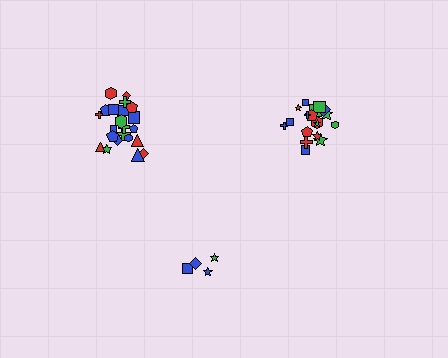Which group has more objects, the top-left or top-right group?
The top-left group.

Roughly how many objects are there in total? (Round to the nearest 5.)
Roughly 45 objects in total.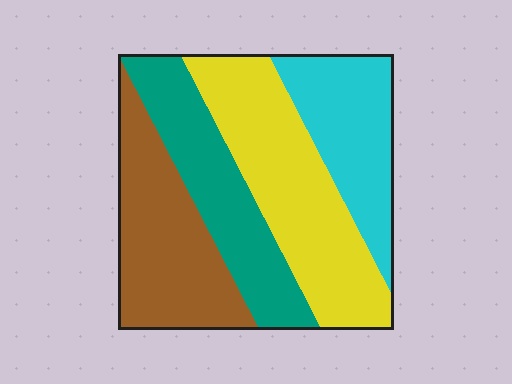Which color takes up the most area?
Yellow, at roughly 30%.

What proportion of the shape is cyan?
Cyan takes up about one fifth (1/5) of the shape.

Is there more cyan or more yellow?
Yellow.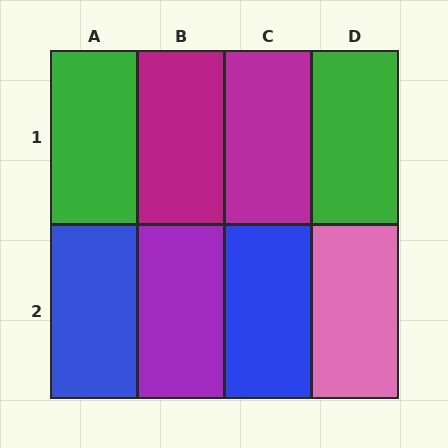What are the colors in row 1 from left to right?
Green, magenta, magenta, green.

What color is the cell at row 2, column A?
Blue.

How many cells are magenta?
2 cells are magenta.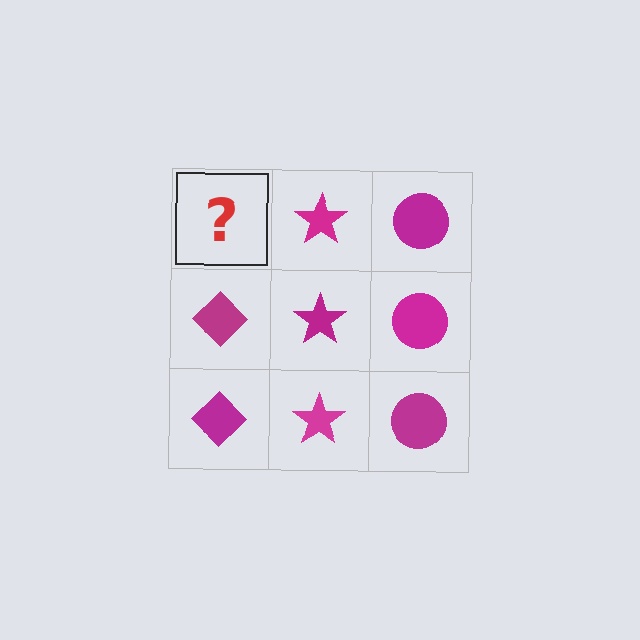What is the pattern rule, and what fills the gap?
The rule is that each column has a consistent shape. The gap should be filled with a magenta diamond.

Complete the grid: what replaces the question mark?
The question mark should be replaced with a magenta diamond.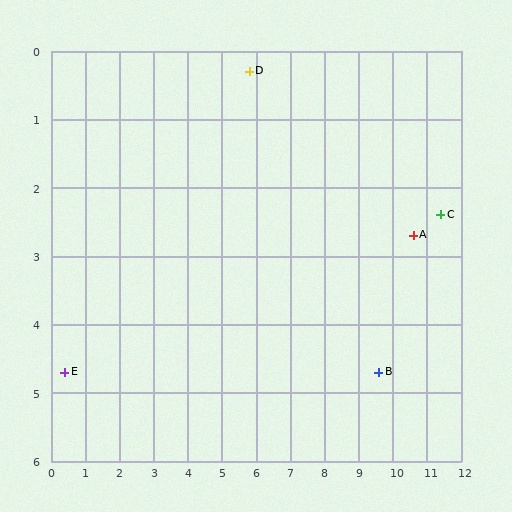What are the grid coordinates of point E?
Point E is at approximately (0.4, 4.7).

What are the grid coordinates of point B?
Point B is at approximately (9.6, 4.7).